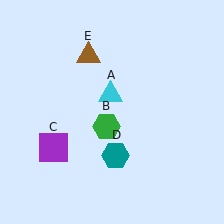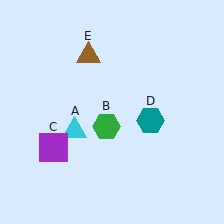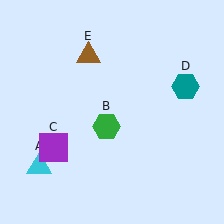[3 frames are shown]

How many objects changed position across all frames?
2 objects changed position: cyan triangle (object A), teal hexagon (object D).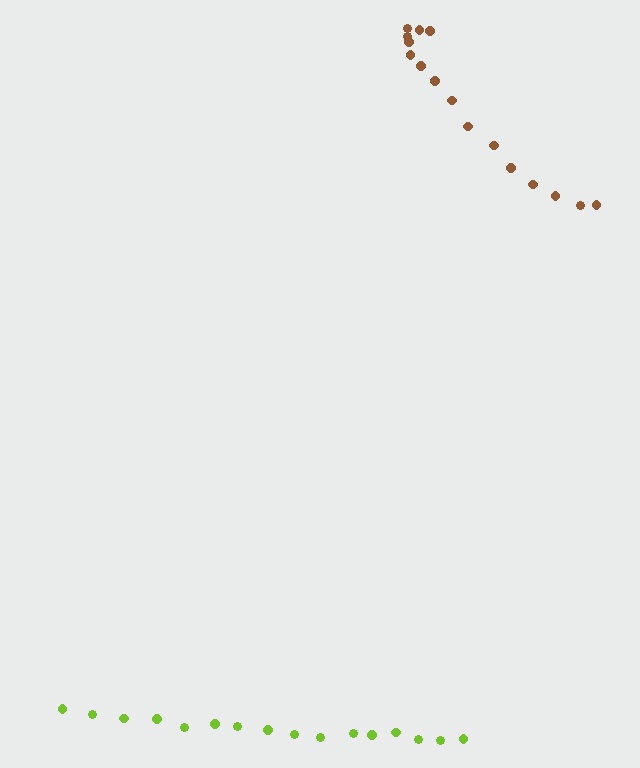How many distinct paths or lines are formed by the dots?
There are 2 distinct paths.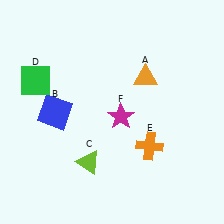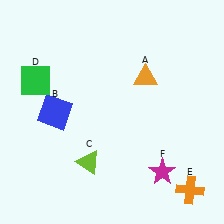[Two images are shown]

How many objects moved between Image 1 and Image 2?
2 objects moved between the two images.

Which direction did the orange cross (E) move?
The orange cross (E) moved down.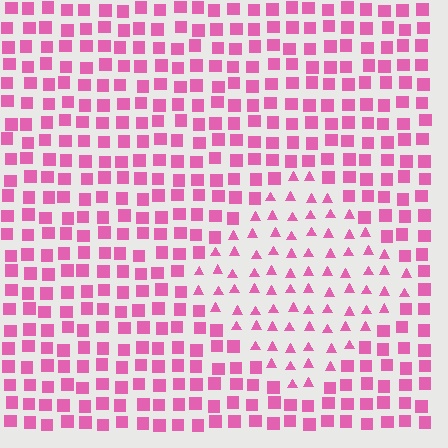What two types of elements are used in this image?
The image uses triangles inside the diamond region and squares outside it.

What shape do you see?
I see a diamond.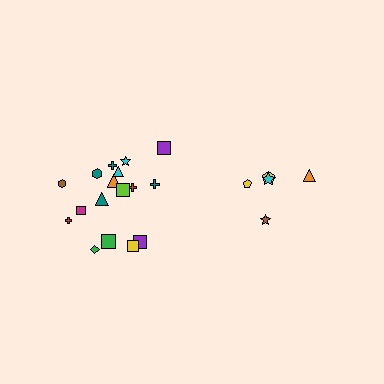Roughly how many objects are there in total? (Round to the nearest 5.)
Roughly 25 objects in total.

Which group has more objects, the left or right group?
The left group.